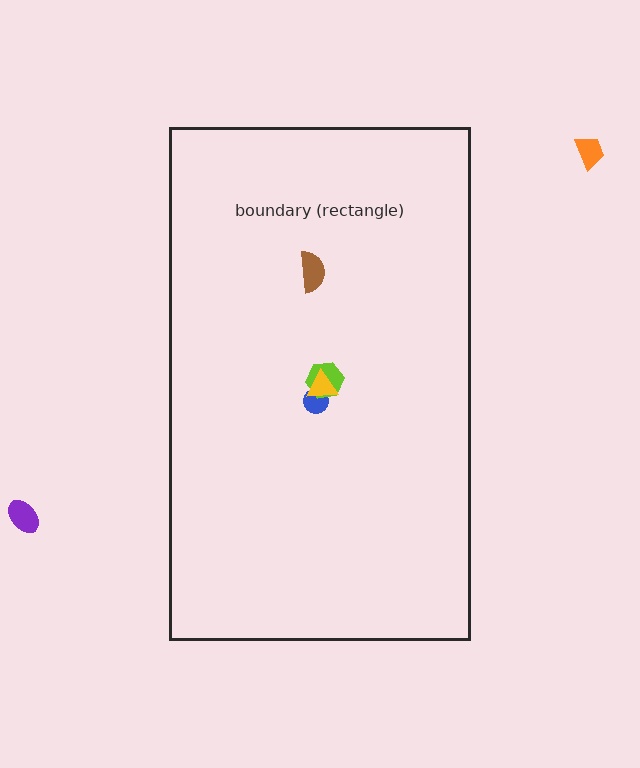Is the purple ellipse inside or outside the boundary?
Outside.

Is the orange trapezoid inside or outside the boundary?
Outside.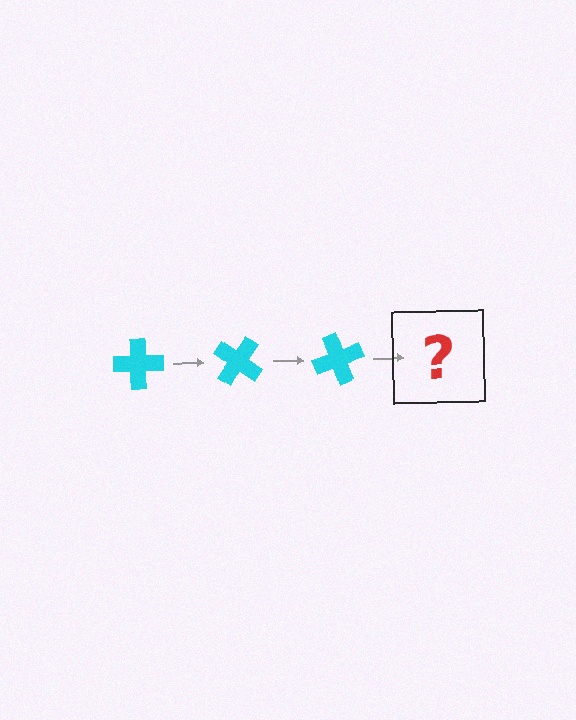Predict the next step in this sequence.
The next step is a cyan cross rotated 105 degrees.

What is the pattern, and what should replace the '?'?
The pattern is that the cross rotates 35 degrees each step. The '?' should be a cyan cross rotated 105 degrees.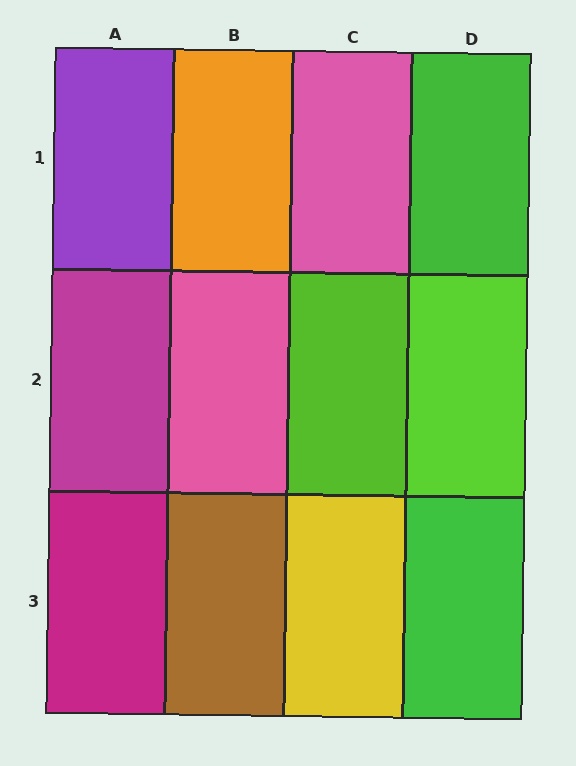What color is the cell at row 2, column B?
Pink.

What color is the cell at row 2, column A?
Magenta.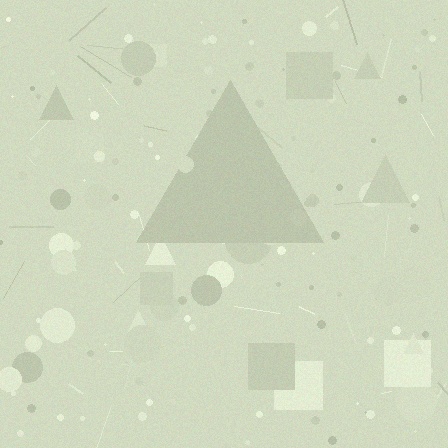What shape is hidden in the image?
A triangle is hidden in the image.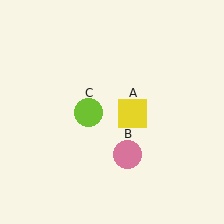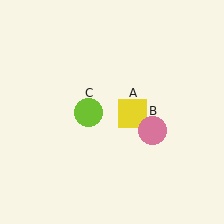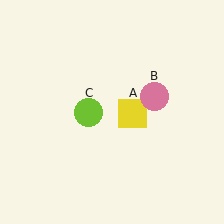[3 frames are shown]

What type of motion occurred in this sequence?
The pink circle (object B) rotated counterclockwise around the center of the scene.